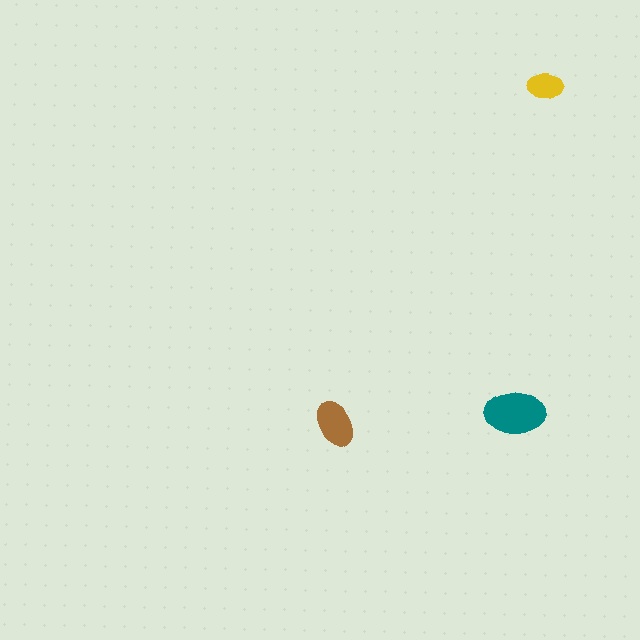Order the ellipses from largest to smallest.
the teal one, the brown one, the yellow one.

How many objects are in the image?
There are 3 objects in the image.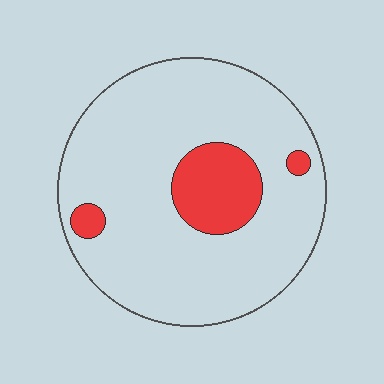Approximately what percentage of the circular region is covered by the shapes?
Approximately 15%.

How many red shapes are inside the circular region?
3.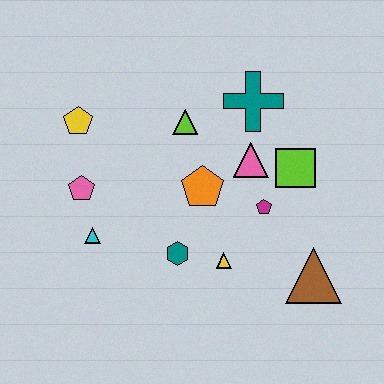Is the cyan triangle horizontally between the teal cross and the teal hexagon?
No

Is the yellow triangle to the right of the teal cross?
No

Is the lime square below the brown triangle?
No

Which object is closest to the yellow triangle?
The teal hexagon is closest to the yellow triangle.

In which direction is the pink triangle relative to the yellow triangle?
The pink triangle is above the yellow triangle.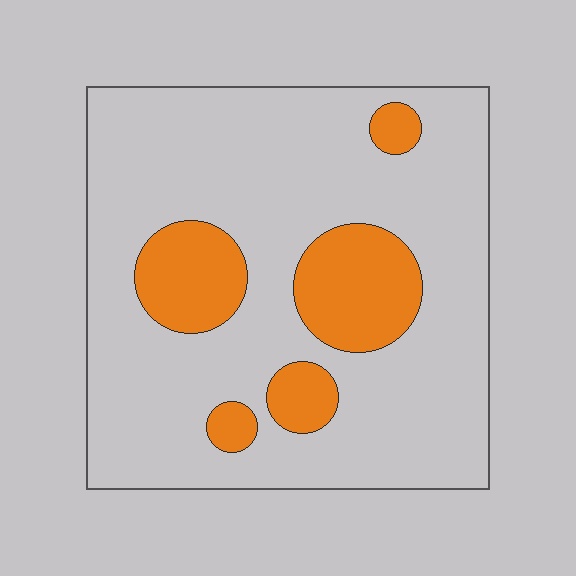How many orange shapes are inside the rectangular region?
5.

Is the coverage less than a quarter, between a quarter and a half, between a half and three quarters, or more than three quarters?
Less than a quarter.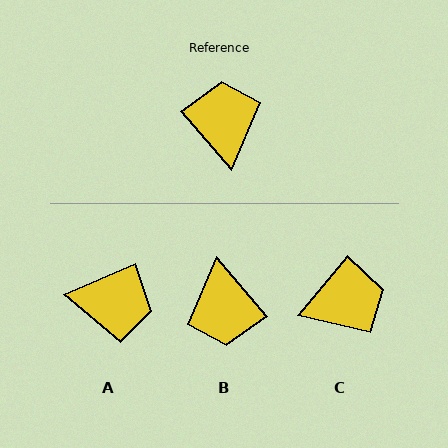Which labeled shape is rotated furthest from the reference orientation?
B, about 180 degrees away.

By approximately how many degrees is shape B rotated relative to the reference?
Approximately 180 degrees clockwise.